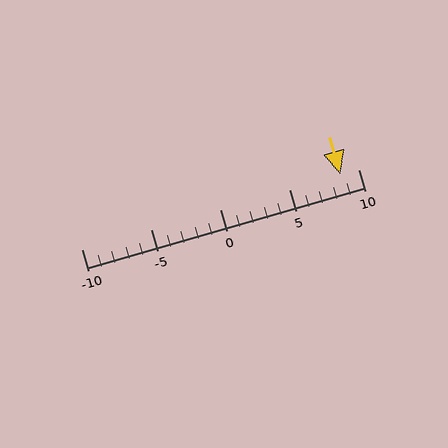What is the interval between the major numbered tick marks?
The major tick marks are spaced 5 units apart.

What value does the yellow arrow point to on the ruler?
The yellow arrow points to approximately 9.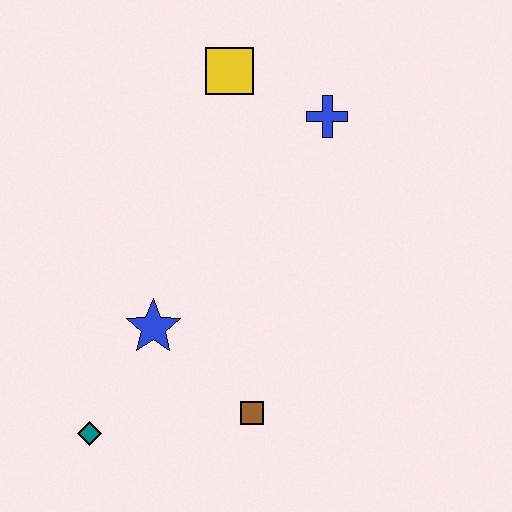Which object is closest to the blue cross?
The yellow square is closest to the blue cross.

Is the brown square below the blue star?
Yes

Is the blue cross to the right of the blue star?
Yes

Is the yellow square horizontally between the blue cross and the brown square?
No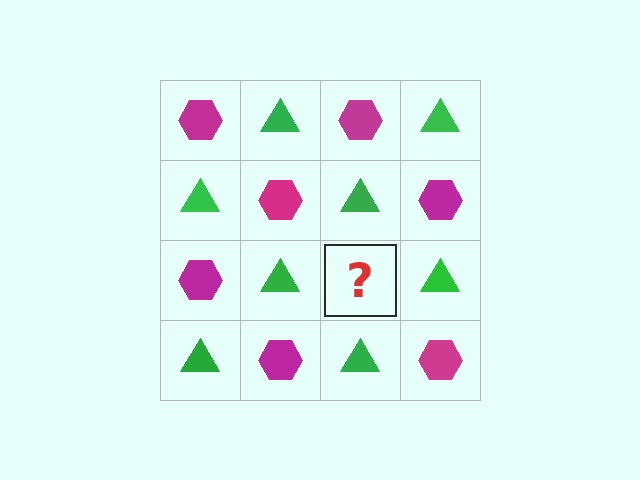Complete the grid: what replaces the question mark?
The question mark should be replaced with a magenta hexagon.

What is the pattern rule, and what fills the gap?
The rule is that it alternates magenta hexagon and green triangle in a checkerboard pattern. The gap should be filled with a magenta hexagon.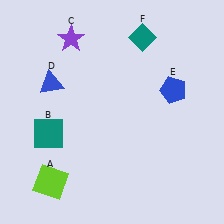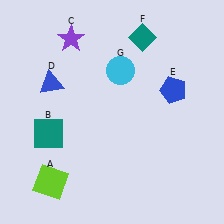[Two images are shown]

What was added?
A cyan circle (G) was added in Image 2.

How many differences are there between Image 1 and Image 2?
There is 1 difference between the two images.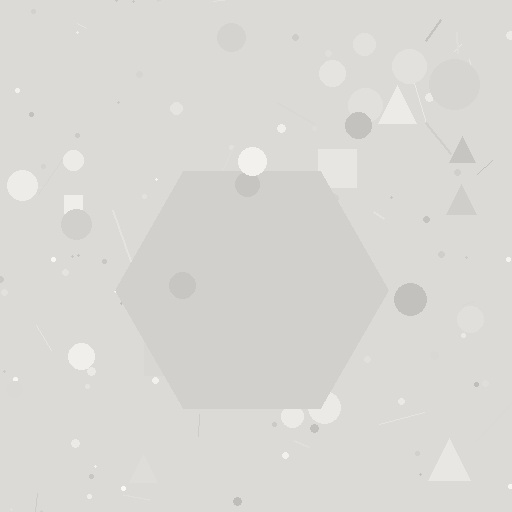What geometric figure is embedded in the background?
A hexagon is embedded in the background.